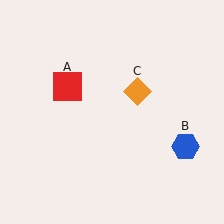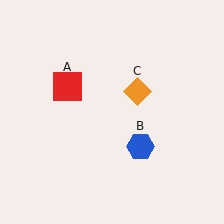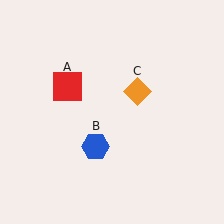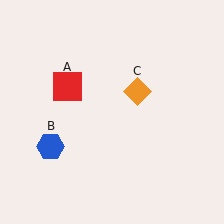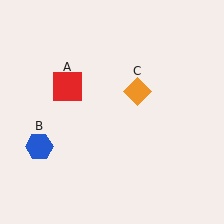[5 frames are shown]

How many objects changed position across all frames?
1 object changed position: blue hexagon (object B).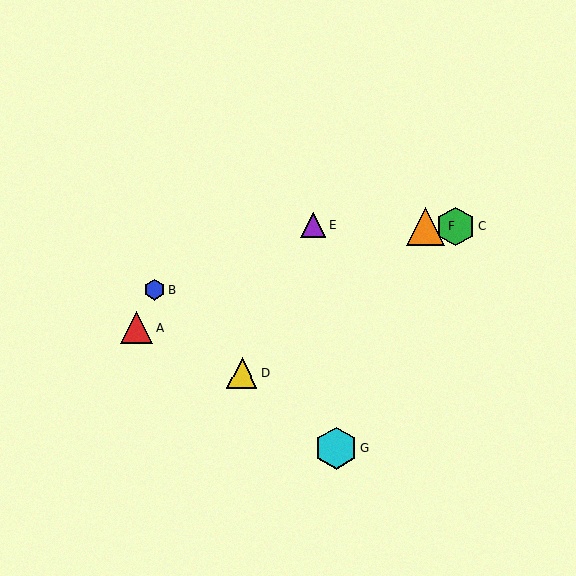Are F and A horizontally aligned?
No, F is at y≈226 and A is at y≈328.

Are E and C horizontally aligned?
Yes, both are at y≈226.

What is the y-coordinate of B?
Object B is at y≈290.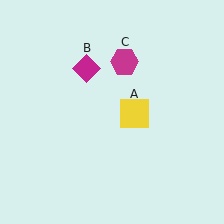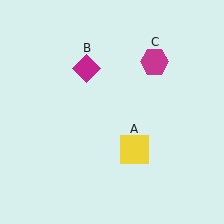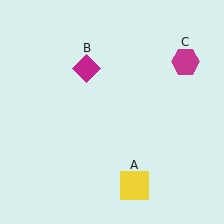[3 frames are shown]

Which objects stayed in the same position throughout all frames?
Magenta diamond (object B) remained stationary.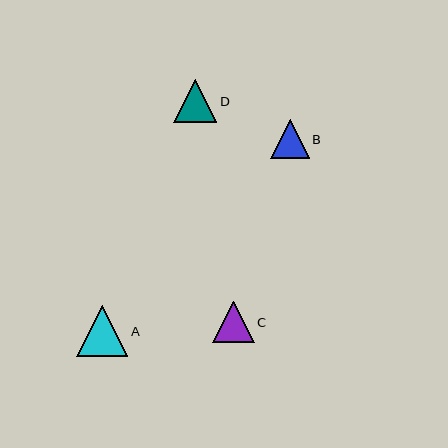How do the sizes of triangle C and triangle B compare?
Triangle C and triangle B are approximately the same size.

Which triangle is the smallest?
Triangle B is the smallest with a size of approximately 39 pixels.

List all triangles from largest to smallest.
From largest to smallest: A, D, C, B.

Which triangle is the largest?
Triangle A is the largest with a size of approximately 51 pixels.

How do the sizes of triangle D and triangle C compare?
Triangle D and triangle C are approximately the same size.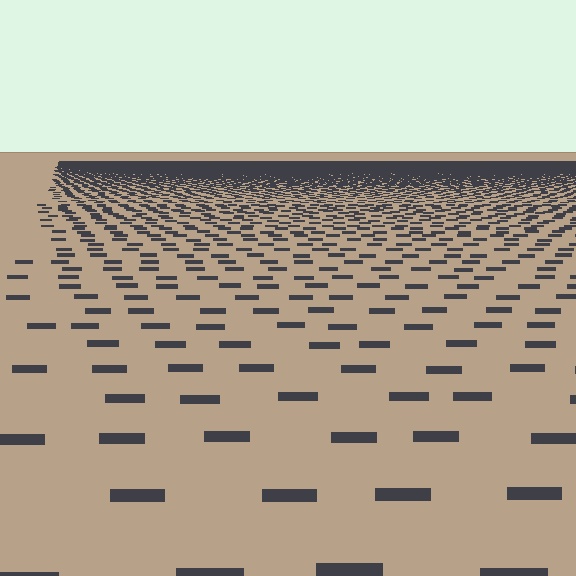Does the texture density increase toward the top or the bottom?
Density increases toward the top.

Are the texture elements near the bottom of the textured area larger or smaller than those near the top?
Larger. Near the bottom, elements are closer to the viewer and appear at a bigger on-screen size.